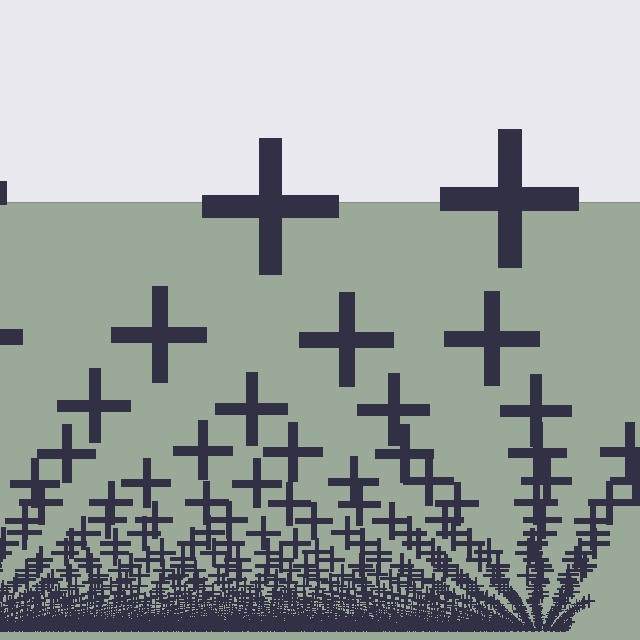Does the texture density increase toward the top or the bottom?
Density increases toward the bottom.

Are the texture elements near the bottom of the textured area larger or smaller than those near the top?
Smaller. The gradient is inverted — elements near the bottom are smaller and denser.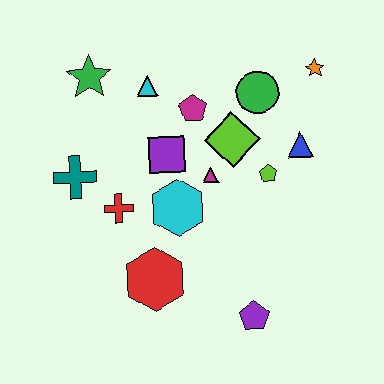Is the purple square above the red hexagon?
Yes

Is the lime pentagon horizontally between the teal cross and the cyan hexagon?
No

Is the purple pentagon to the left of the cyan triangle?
No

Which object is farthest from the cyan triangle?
The purple pentagon is farthest from the cyan triangle.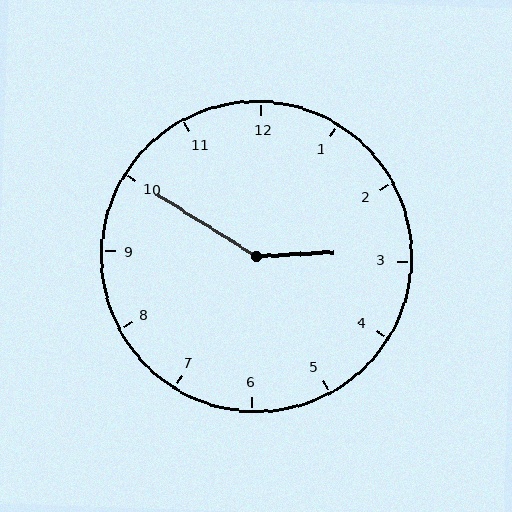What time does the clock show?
2:50.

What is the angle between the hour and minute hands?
Approximately 145 degrees.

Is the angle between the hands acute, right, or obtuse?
It is obtuse.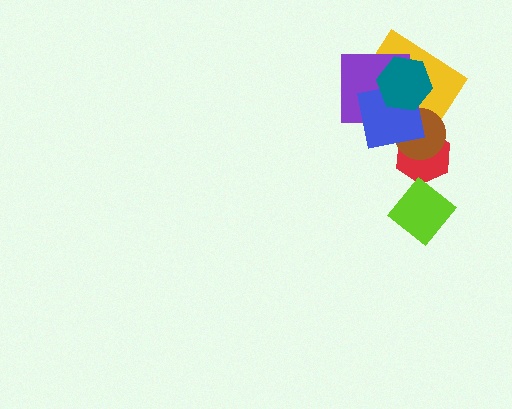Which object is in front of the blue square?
The teal hexagon is in front of the blue square.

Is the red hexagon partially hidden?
Yes, it is partially covered by another shape.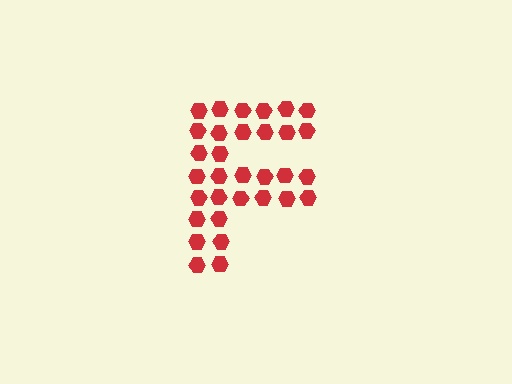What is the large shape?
The large shape is the letter F.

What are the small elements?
The small elements are hexagons.